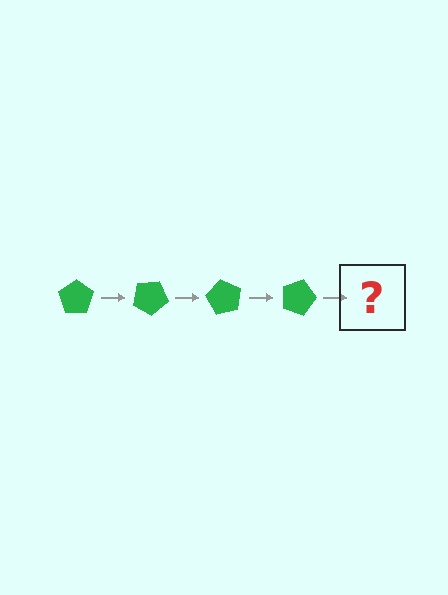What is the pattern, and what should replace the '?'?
The pattern is that the pentagon rotates 30 degrees each step. The '?' should be a green pentagon rotated 120 degrees.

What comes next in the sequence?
The next element should be a green pentagon rotated 120 degrees.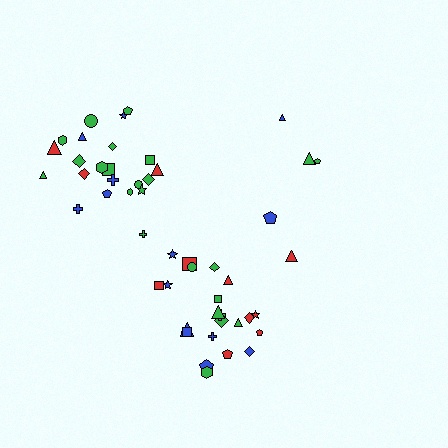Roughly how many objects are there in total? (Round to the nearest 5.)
Roughly 50 objects in total.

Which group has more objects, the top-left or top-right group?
The top-left group.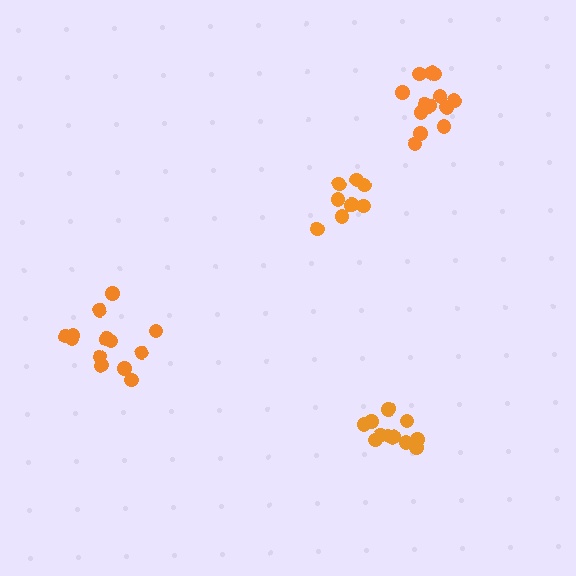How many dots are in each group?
Group 1: 11 dots, Group 2: 14 dots, Group 3: 8 dots, Group 4: 13 dots (46 total).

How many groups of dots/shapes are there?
There are 4 groups.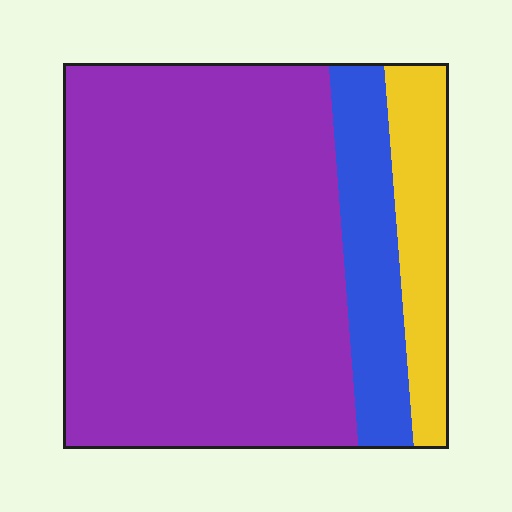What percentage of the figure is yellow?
Yellow takes up less than a sixth of the figure.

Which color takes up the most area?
Purple, at roughly 75%.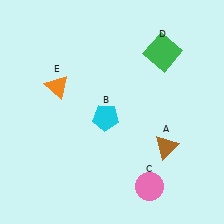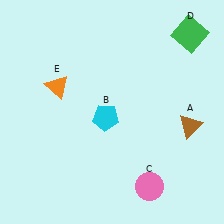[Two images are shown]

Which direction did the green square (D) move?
The green square (D) moved right.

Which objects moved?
The objects that moved are: the brown triangle (A), the green square (D).